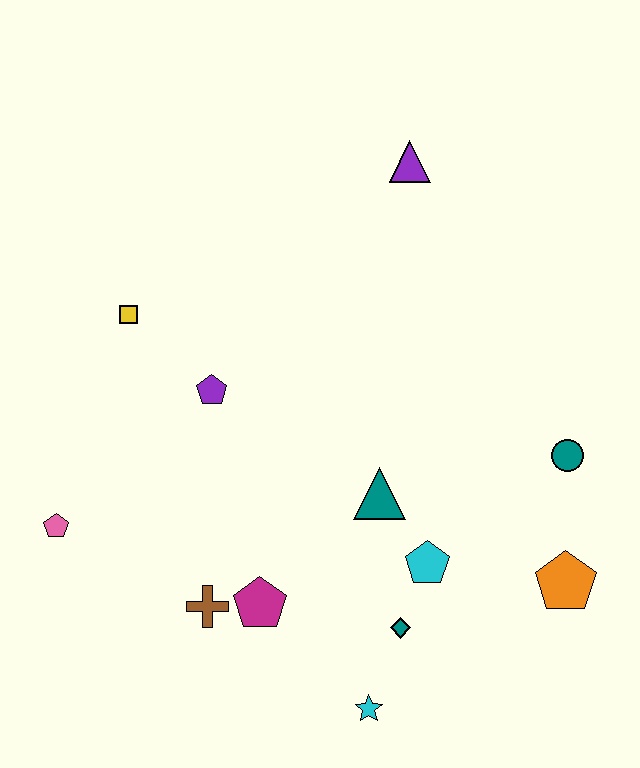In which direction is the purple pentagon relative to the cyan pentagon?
The purple pentagon is to the left of the cyan pentagon.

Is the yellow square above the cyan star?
Yes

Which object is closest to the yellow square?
The purple pentagon is closest to the yellow square.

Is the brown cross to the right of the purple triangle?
No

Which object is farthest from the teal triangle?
The purple triangle is farthest from the teal triangle.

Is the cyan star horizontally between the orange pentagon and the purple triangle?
No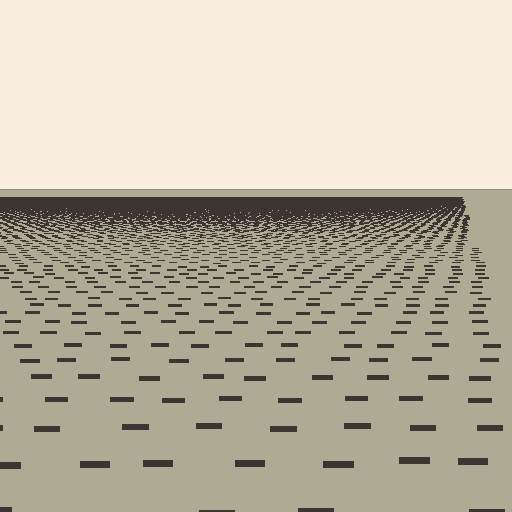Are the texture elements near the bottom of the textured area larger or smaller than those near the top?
Larger. Near the bottom, elements are closer to the viewer and appear at a bigger on-screen size.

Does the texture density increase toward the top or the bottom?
Density increases toward the top.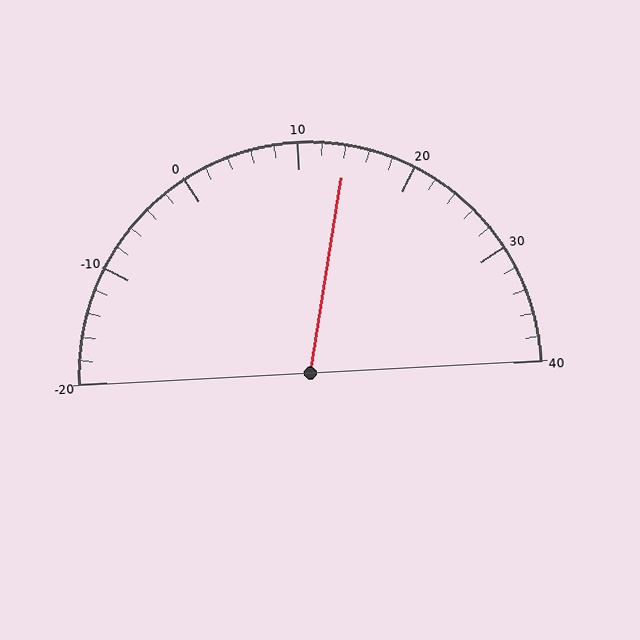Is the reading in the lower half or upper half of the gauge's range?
The reading is in the upper half of the range (-20 to 40).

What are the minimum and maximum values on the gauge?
The gauge ranges from -20 to 40.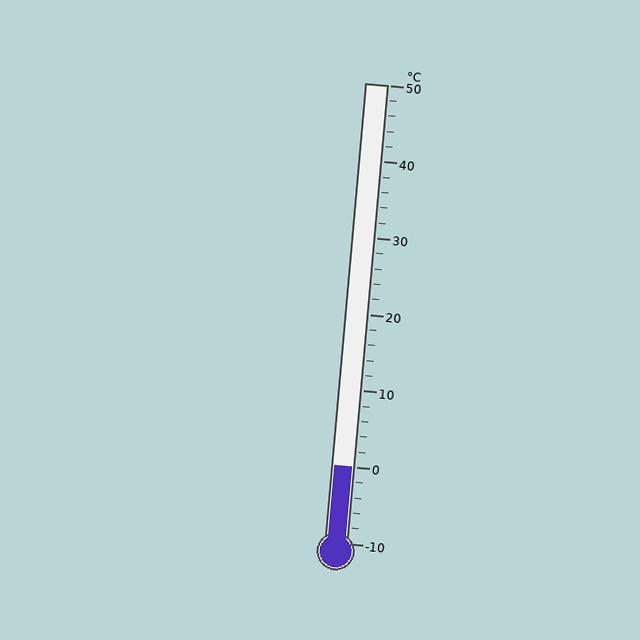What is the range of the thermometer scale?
The thermometer scale ranges from -10°C to 50°C.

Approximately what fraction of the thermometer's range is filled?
The thermometer is filled to approximately 15% of its range.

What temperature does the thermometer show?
The thermometer shows approximately 0°C.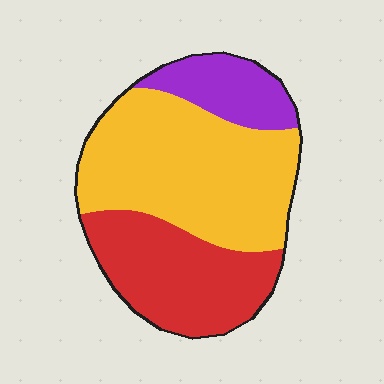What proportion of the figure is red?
Red covers around 35% of the figure.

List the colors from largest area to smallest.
From largest to smallest: yellow, red, purple.